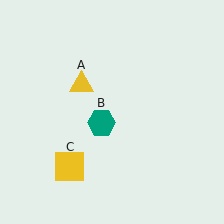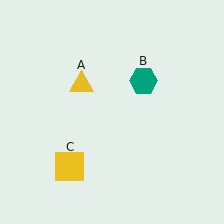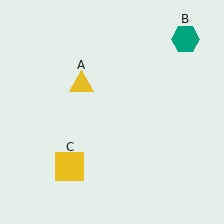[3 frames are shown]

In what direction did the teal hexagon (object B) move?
The teal hexagon (object B) moved up and to the right.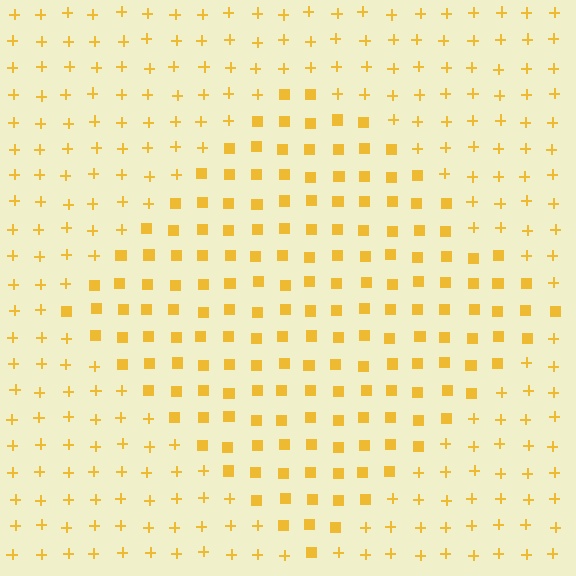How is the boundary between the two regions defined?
The boundary is defined by a change in element shape: squares inside vs. plus signs outside. All elements share the same color and spacing.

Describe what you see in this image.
The image is filled with small yellow elements arranged in a uniform grid. A diamond-shaped region contains squares, while the surrounding area contains plus signs. The boundary is defined purely by the change in element shape.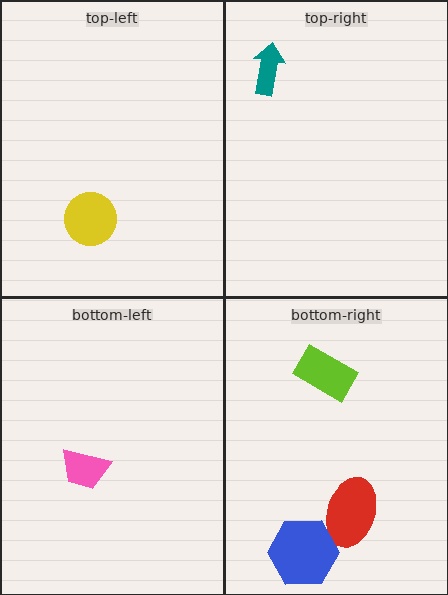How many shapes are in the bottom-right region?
3.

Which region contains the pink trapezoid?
The bottom-left region.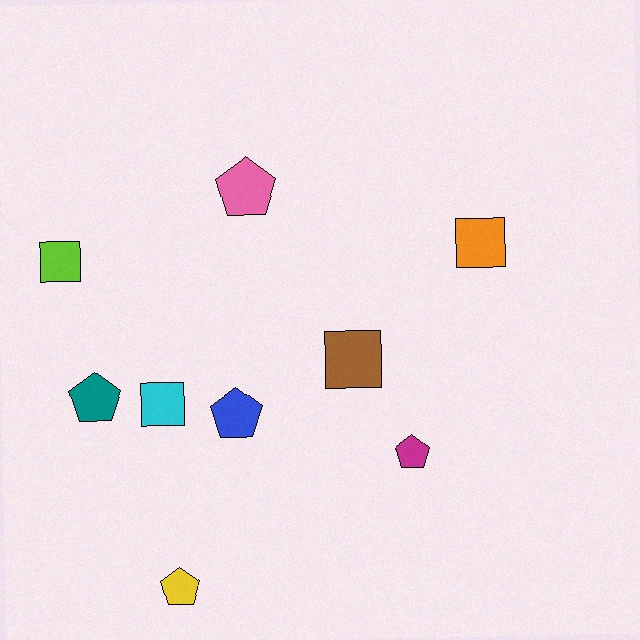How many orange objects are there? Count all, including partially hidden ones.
There is 1 orange object.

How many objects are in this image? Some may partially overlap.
There are 9 objects.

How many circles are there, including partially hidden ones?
There are no circles.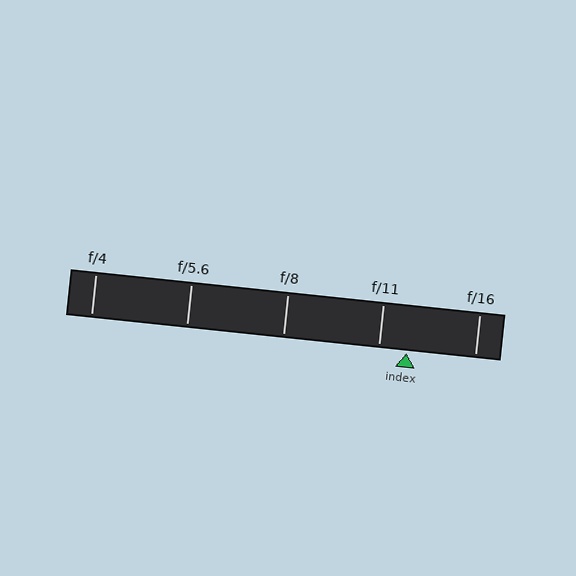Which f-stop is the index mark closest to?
The index mark is closest to f/11.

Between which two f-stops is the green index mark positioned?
The index mark is between f/11 and f/16.